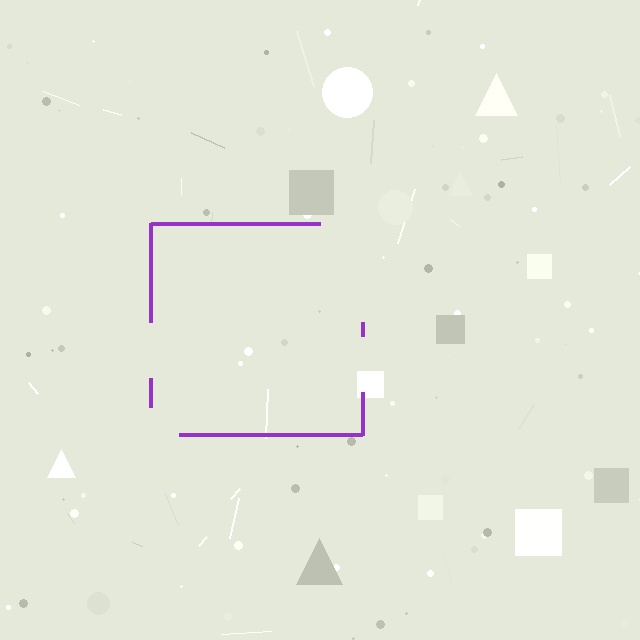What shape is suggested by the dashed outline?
The dashed outline suggests a square.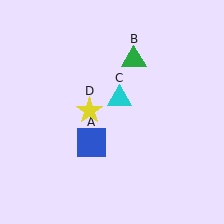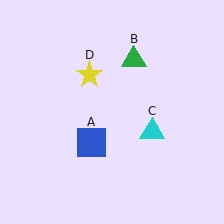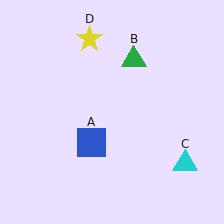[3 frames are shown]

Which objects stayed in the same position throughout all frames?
Blue square (object A) and green triangle (object B) remained stationary.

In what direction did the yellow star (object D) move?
The yellow star (object D) moved up.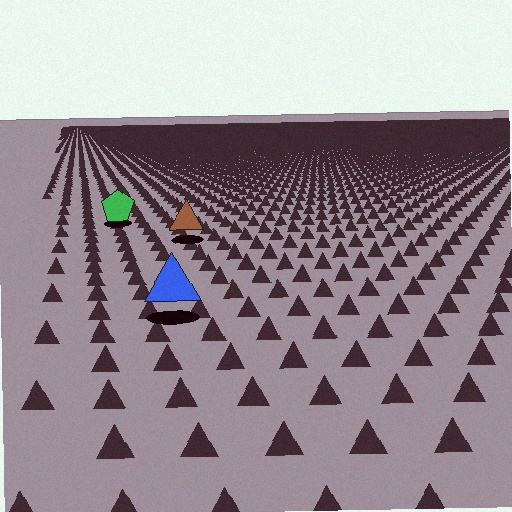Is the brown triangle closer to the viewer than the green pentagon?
Yes. The brown triangle is closer — you can tell from the texture gradient: the ground texture is coarser near it.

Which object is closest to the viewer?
The blue triangle is closest. The texture marks near it are larger and more spread out.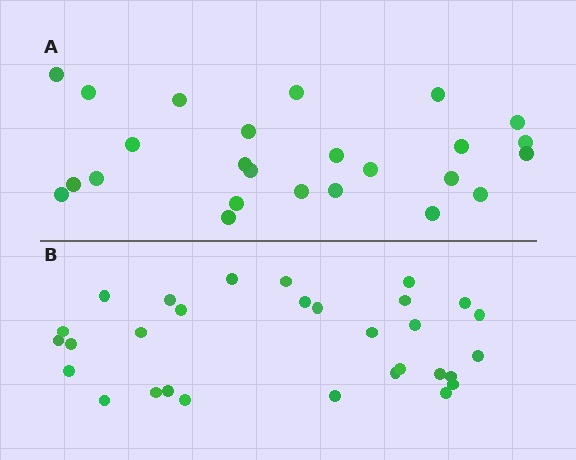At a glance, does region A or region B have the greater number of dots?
Region B (the bottom region) has more dots.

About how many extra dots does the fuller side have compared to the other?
Region B has about 5 more dots than region A.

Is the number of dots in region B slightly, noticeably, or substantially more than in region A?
Region B has only slightly more — the two regions are fairly close. The ratio is roughly 1.2 to 1.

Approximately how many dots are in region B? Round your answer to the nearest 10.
About 30 dots.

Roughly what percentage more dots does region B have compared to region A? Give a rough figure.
About 20% more.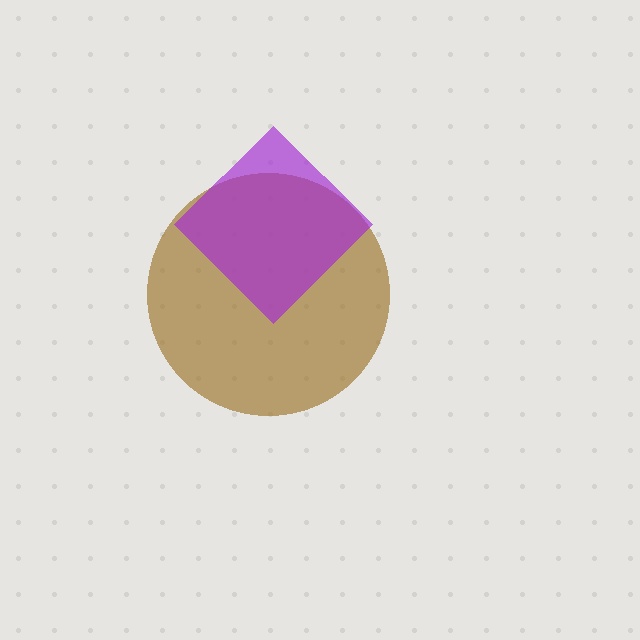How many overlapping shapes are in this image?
There are 2 overlapping shapes in the image.